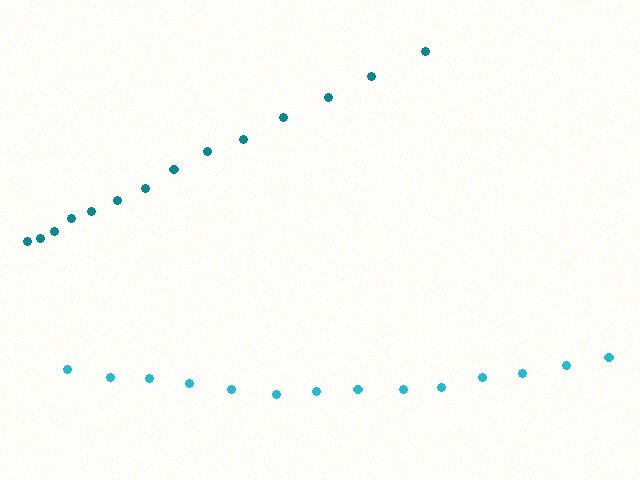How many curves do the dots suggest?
There are 2 distinct paths.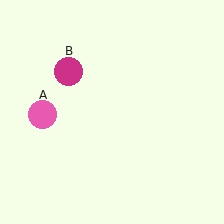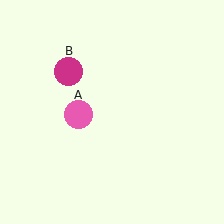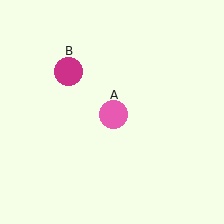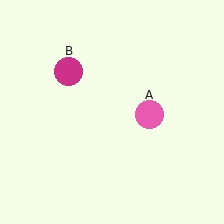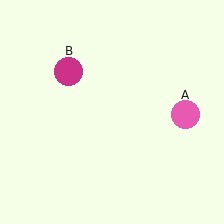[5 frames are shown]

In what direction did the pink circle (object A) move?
The pink circle (object A) moved right.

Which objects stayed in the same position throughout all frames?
Magenta circle (object B) remained stationary.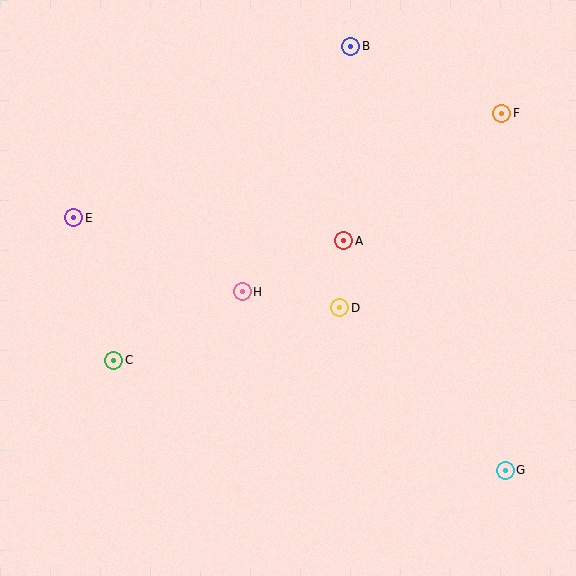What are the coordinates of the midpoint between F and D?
The midpoint between F and D is at (421, 210).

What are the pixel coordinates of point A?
Point A is at (344, 241).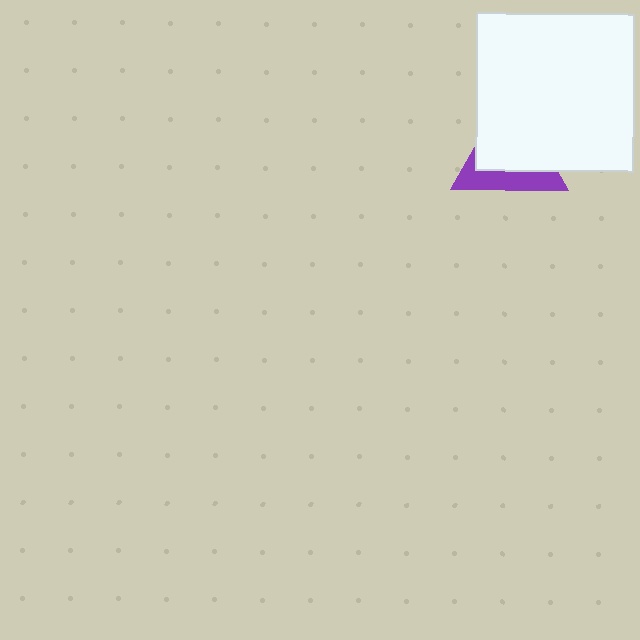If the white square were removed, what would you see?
You would see the complete purple triangle.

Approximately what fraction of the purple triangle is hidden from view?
Roughly 63% of the purple triangle is hidden behind the white square.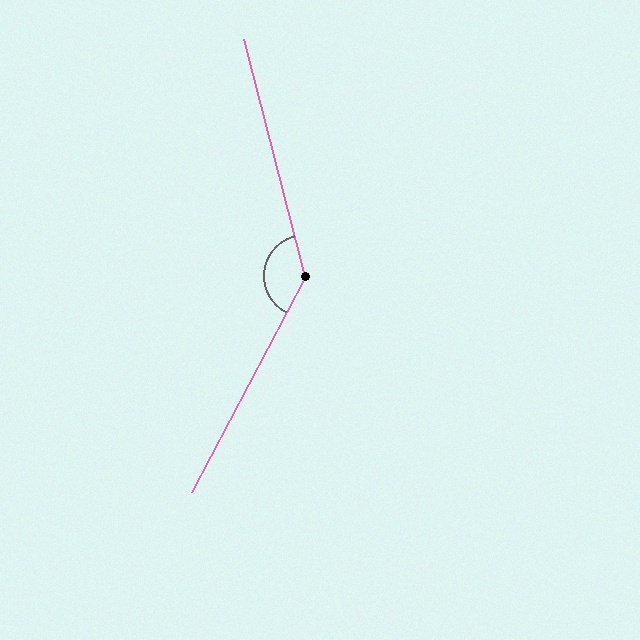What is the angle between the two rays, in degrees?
Approximately 138 degrees.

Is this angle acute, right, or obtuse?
It is obtuse.